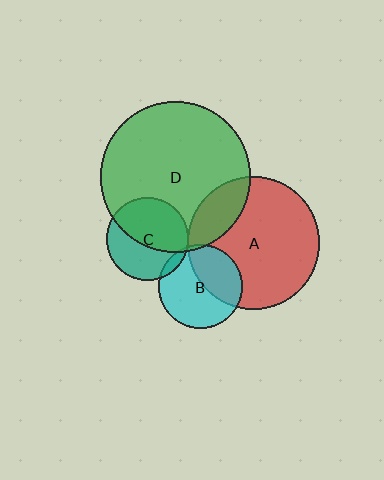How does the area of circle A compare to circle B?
Approximately 2.5 times.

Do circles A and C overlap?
Yes.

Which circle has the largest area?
Circle D (green).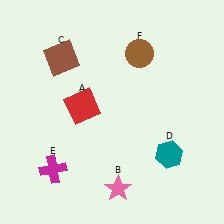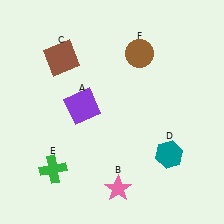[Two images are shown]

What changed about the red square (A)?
In Image 1, A is red. In Image 2, it changed to purple.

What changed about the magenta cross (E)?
In Image 1, E is magenta. In Image 2, it changed to green.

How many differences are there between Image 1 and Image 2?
There are 2 differences between the two images.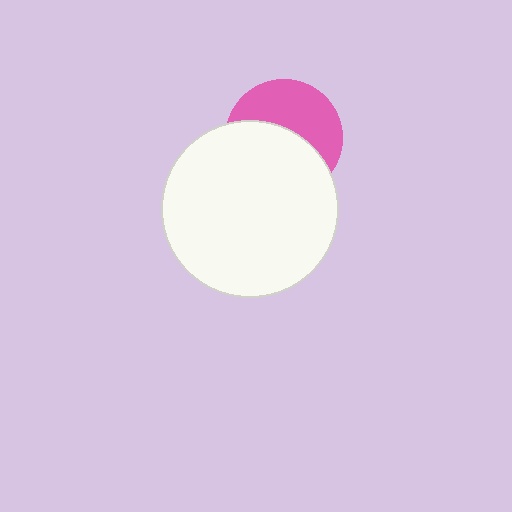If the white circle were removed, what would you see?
You would see the complete pink circle.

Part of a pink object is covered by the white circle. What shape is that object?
It is a circle.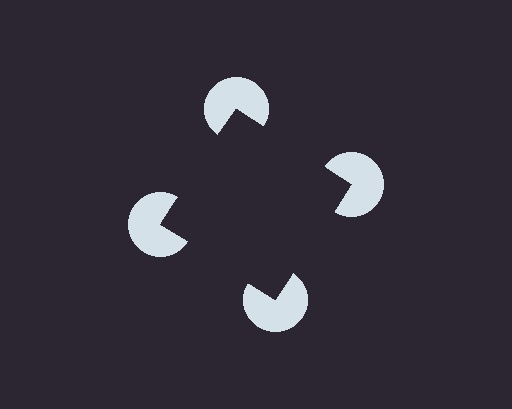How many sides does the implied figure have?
4 sides.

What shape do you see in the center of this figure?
An illusory square — its edges are inferred from the aligned wedge cuts in the pac-man discs, not physically drawn.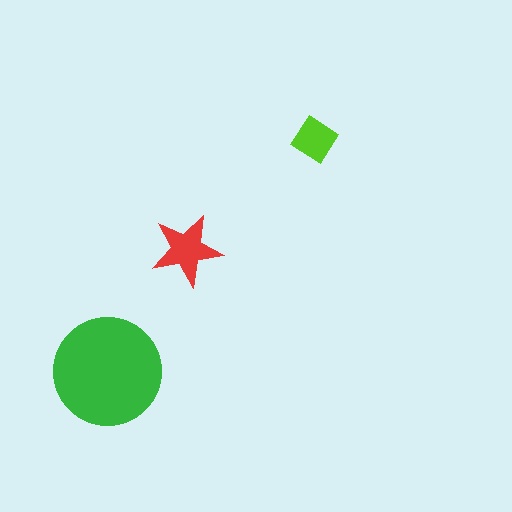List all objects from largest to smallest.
The green circle, the red star, the lime diamond.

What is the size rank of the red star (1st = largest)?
2nd.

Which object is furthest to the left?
The green circle is leftmost.